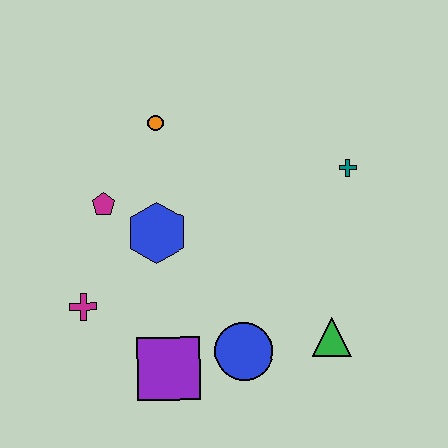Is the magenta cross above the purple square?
Yes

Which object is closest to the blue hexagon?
The magenta pentagon is closest to the blue hexagon.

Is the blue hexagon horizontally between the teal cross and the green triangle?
No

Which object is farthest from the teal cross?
The magenta cross is farthest from the teal cross.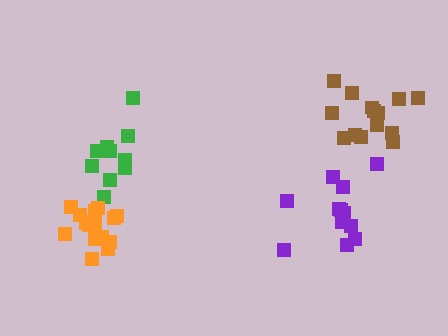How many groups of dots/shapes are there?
There are 4 groups.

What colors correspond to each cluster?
The clusters are colored: green, orange, brown, purple.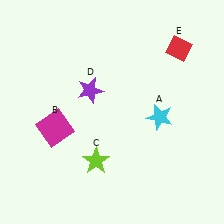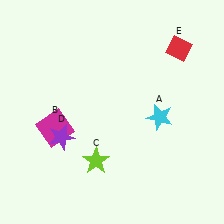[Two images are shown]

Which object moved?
The purple star (D) moved down.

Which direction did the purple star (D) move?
The purple star (D) moved down.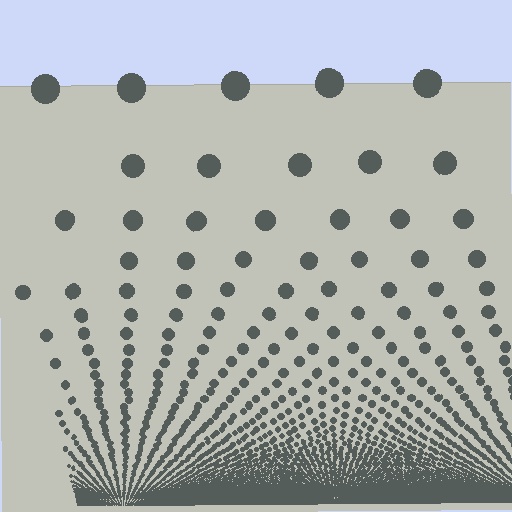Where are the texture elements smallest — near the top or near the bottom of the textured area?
Near the bottom.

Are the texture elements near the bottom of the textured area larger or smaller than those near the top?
Smaller. The gradient is inverted — elements near the bottom are smaller and denser.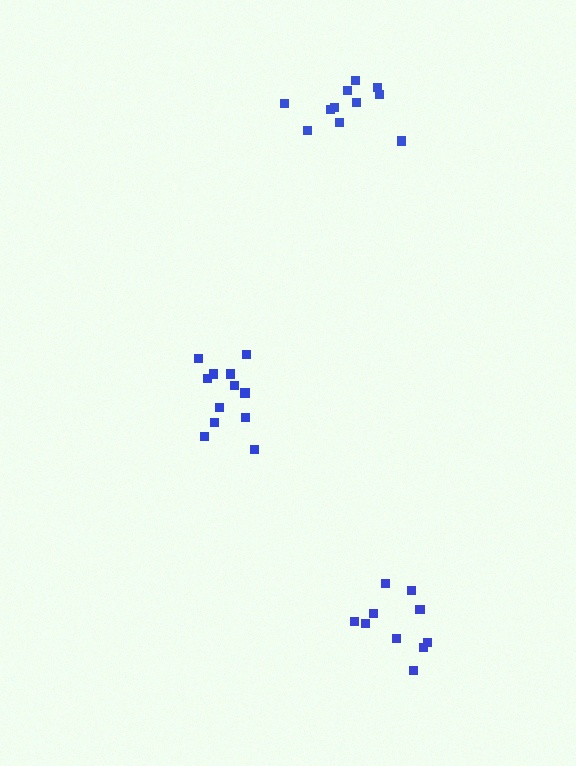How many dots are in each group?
Group 1: 12 dots, Group 2: 11 dots, Group 3: 10 dots (33 total).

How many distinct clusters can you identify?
There are 3 distinct clusters.